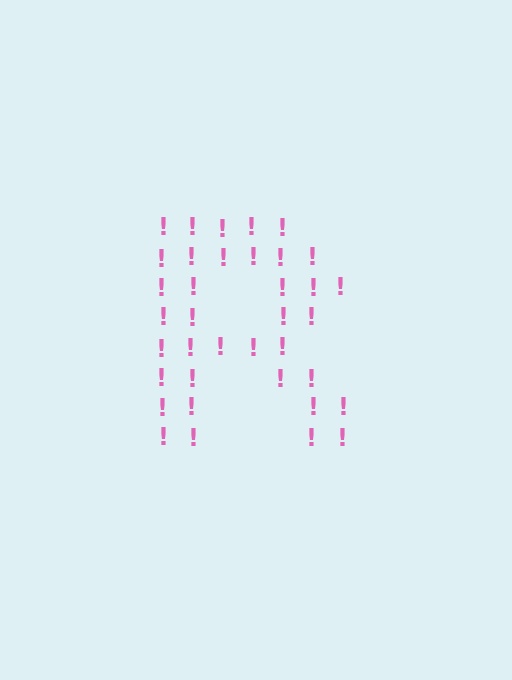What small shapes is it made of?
It is made of small exclamation marks.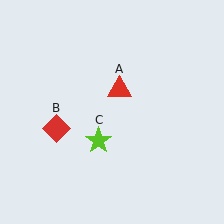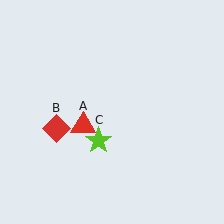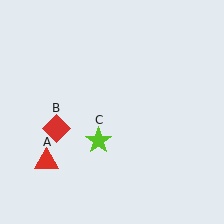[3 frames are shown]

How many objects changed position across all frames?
1 object changed position: red triangle (object A).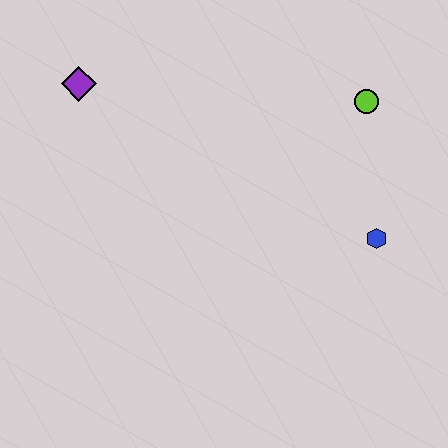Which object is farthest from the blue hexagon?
The purple diamond is farthest from the blue hexagon.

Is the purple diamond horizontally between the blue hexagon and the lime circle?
No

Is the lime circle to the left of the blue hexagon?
Yes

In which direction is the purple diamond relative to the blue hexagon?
The purple diamond is to the left of the blue hexagon.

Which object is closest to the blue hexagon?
The lime circle is closest to the blue hexagon.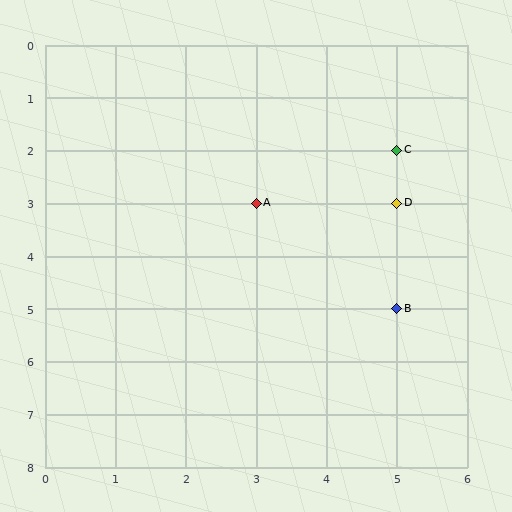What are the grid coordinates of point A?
Point A is at grid coordinates (3, 3).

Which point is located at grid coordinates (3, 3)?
Point A is at (3, 3).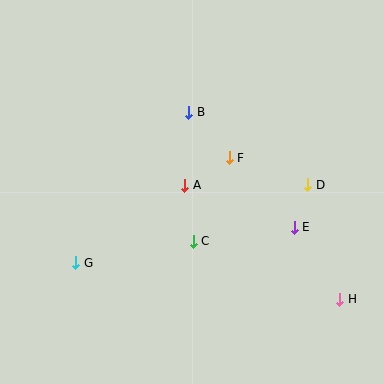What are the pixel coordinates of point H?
Point H is at (340, 299).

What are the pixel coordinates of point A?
Point A is at (185, 185).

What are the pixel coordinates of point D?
Point D is at (308, 185).